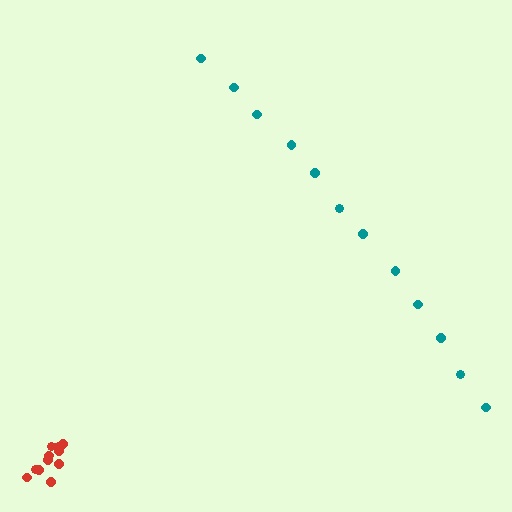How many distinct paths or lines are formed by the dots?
There are 2 distinct paths.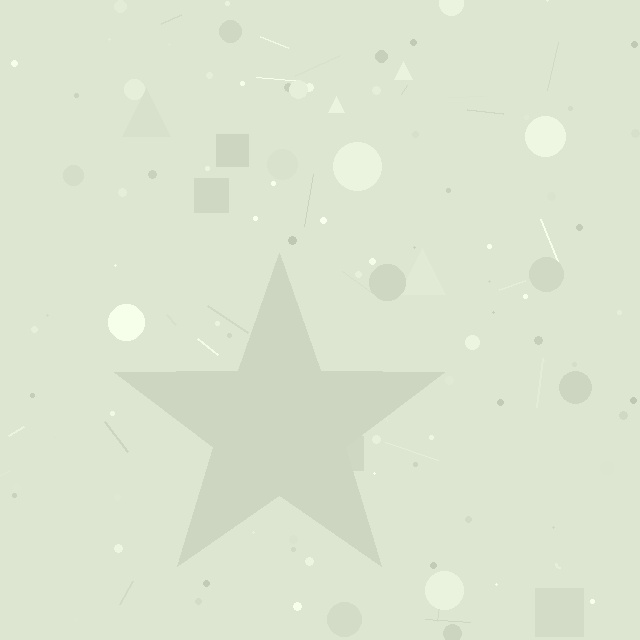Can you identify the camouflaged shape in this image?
The camouflaged shape is a star.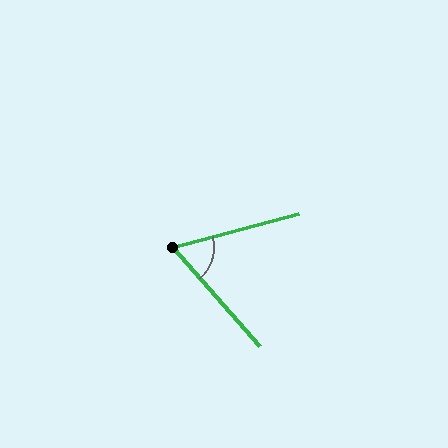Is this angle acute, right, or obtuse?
It is acute.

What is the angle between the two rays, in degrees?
Approximately 64 degrees.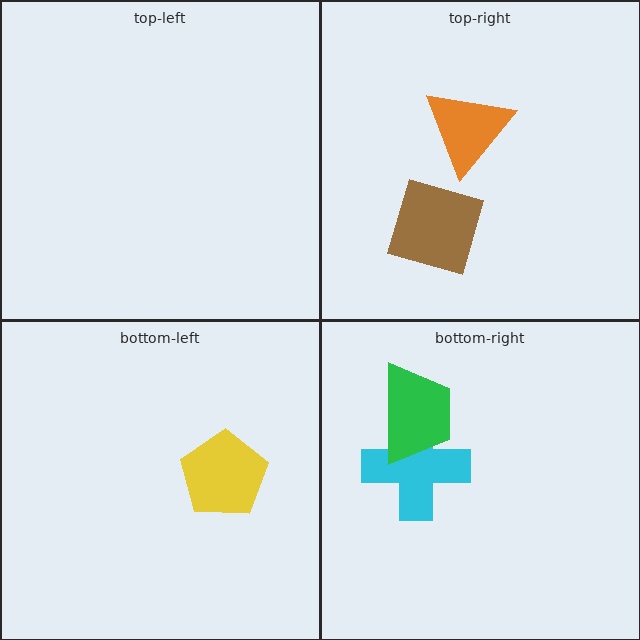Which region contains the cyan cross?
The bottom-right region.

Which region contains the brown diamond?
The top-right region.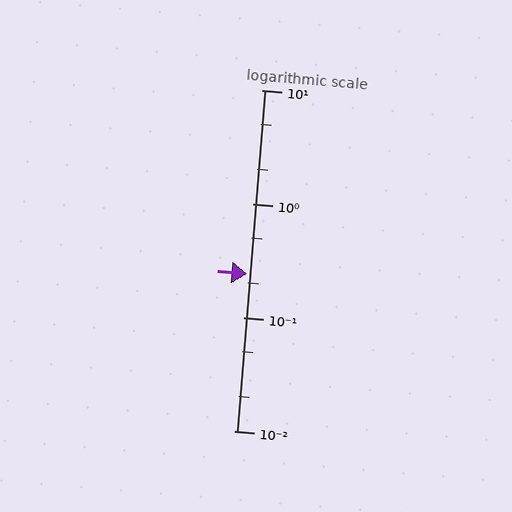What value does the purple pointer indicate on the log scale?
The pointer indicates approximately 0.24.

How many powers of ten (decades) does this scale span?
The scale spans 3 decades, from 0.01 to 10.